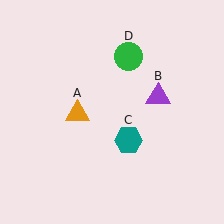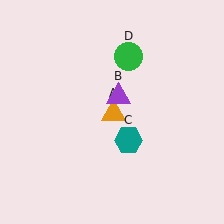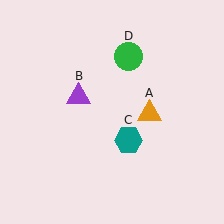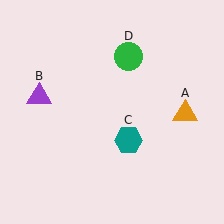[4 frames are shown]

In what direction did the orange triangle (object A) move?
The orange triangle (object A) moved right.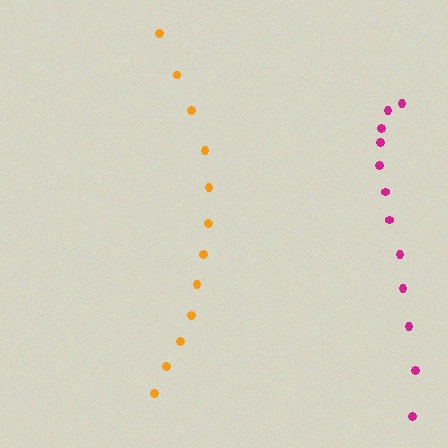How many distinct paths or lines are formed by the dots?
There are 2 distinct paths.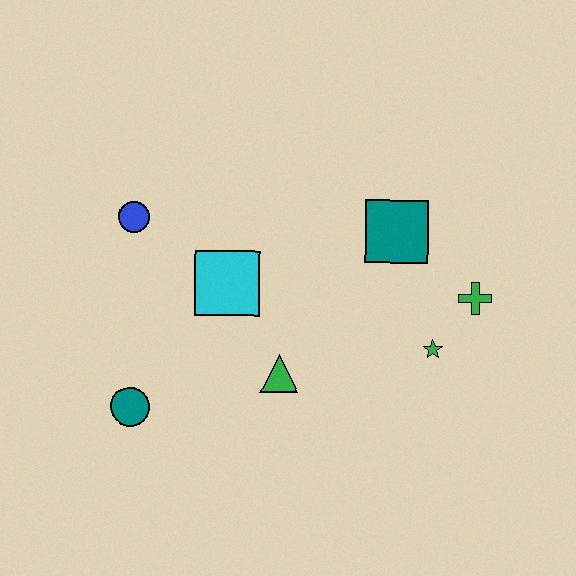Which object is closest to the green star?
The green cross is closest to the green star.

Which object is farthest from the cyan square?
The green cross is farthest from the cyan square.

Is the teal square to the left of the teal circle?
No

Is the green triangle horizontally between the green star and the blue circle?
Yes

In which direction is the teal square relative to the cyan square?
The teal square is to the right of the cyan square.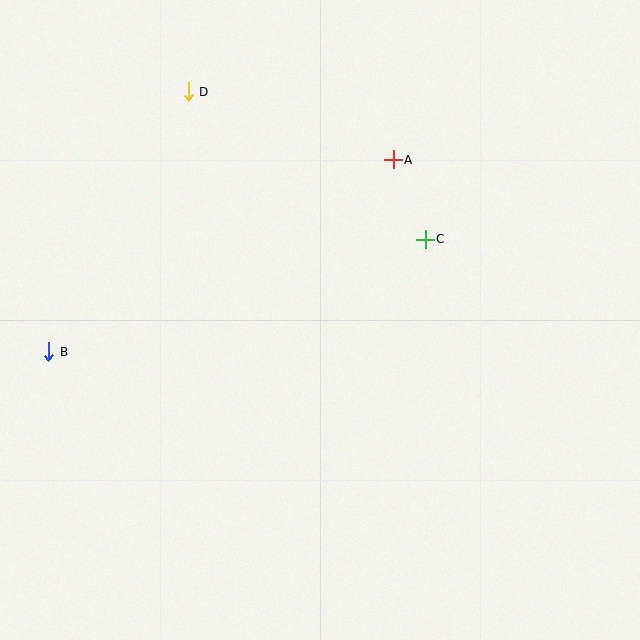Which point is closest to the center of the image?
Point C at (425, 239) is closest to the center.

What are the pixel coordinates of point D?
Point D is at (188, 92).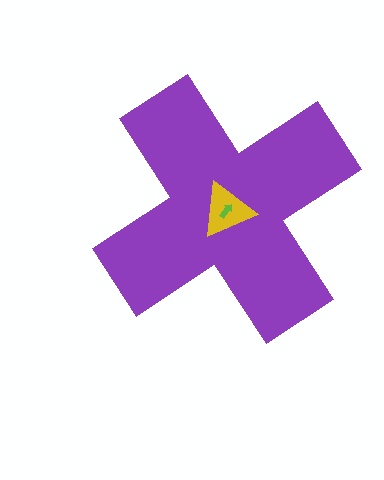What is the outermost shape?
The purple cross.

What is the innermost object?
The lime arrow.